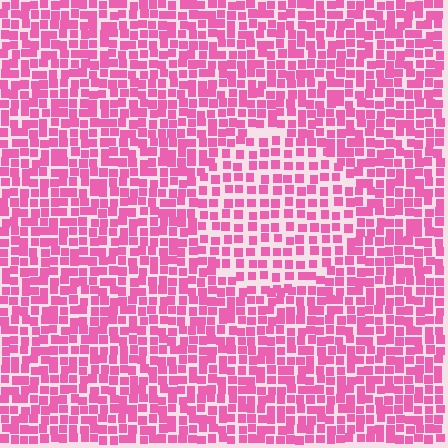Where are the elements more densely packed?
The elements are more densely packed outside the circle boundary.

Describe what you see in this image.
The image contains small pink elements arranged at two different densities. A circle-shaped region is visible where the elements are less densely packed than the surrounding area.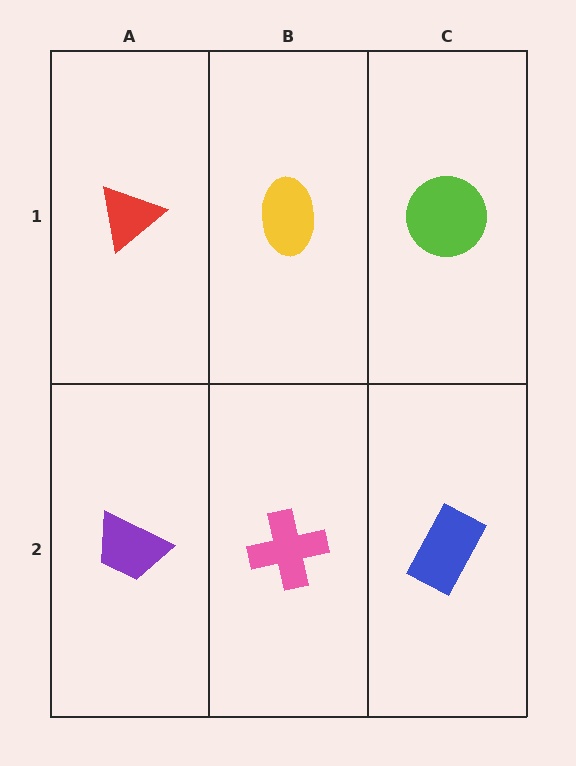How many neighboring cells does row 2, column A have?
2.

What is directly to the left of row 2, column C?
A pink cross.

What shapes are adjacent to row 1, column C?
A blue rectangle (row 2, column C), a yellow ellipse (row 1, column B).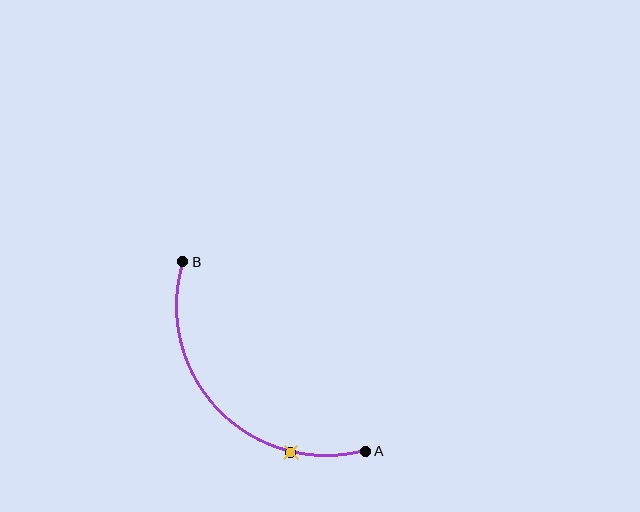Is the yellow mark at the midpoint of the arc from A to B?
No. The yellow mark lies on the arc but is closer to endpoint A. The arc midpoint would be at the point on the curve equidistant along the arc from both A and B.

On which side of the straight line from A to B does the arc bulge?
The arc bulges below and to the left of the straight line connecting A and B.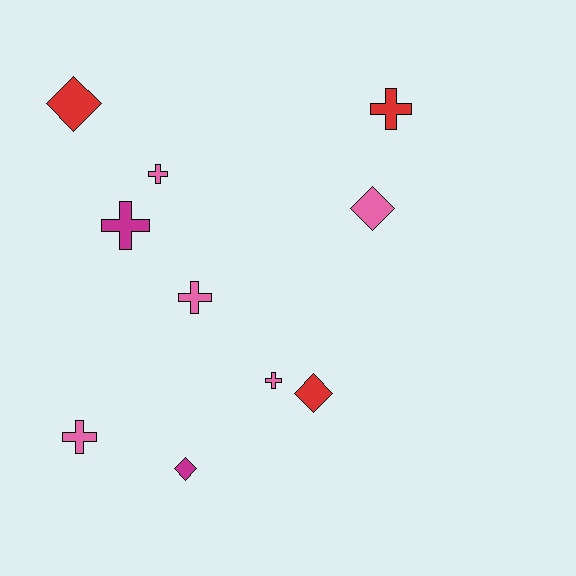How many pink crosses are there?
There are 4 pink crosses.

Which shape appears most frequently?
Cross, with 6 objects.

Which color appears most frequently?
Pink, with 5 objects.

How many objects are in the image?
There are 10 objects.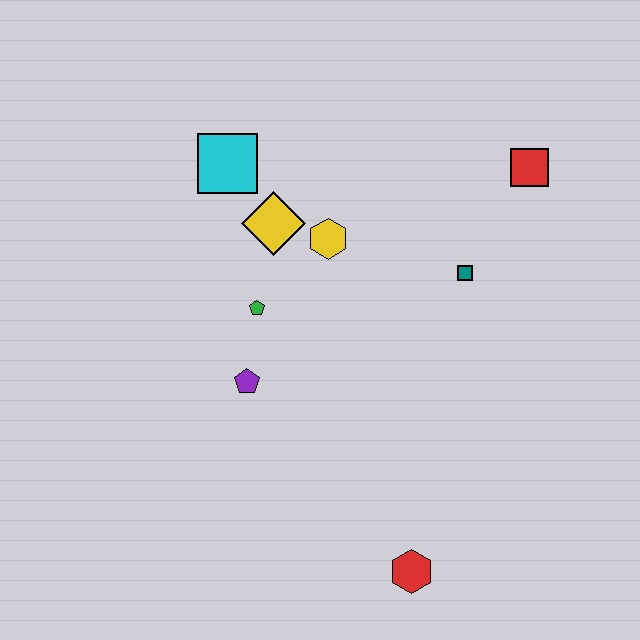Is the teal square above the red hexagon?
Yes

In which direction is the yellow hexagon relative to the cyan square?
The yellow hexagon is to the right of the cyan square.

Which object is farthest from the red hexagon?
The cyan square is farthest from the red hexagon.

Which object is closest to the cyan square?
The yellow diamond is closest to the cyan square.